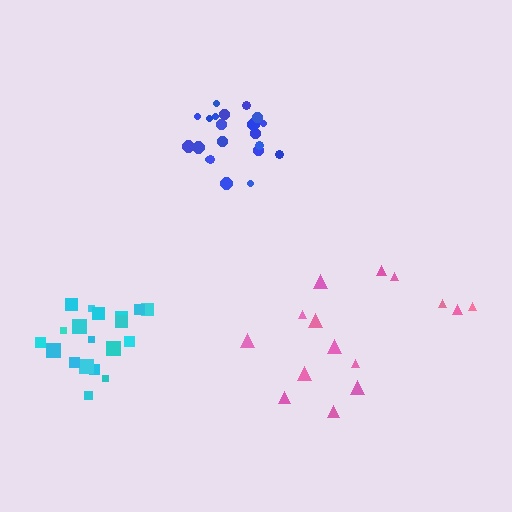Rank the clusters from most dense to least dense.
blue, cyan, pink.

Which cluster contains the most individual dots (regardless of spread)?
Blue (21).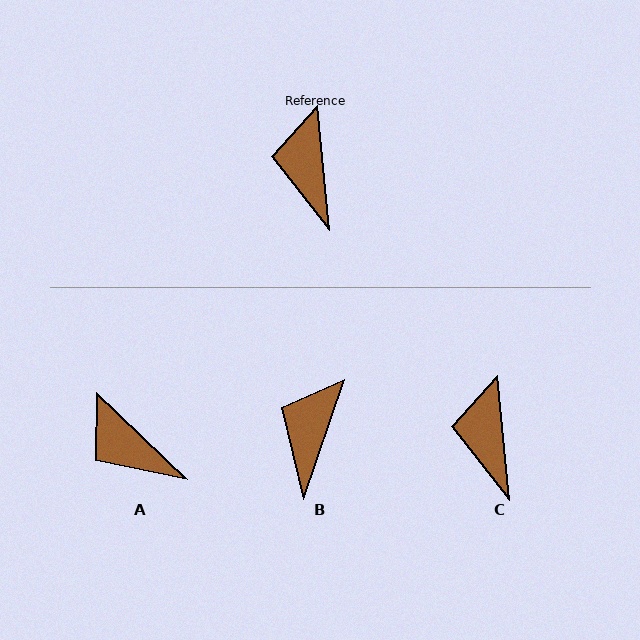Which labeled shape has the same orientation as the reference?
C.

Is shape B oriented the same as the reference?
No, it is off by about 25 degrees.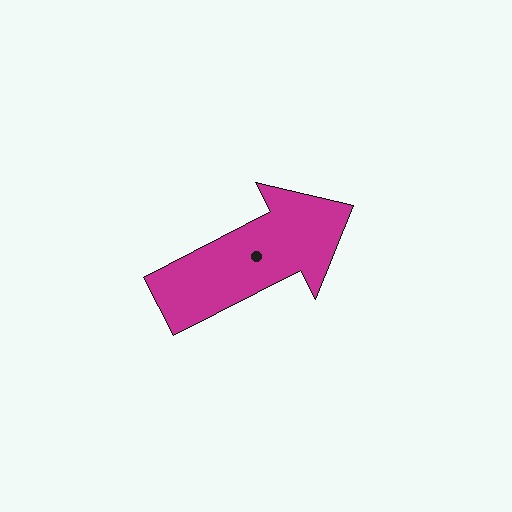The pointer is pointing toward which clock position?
Roughly 2 o'clock.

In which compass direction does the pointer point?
Northeast.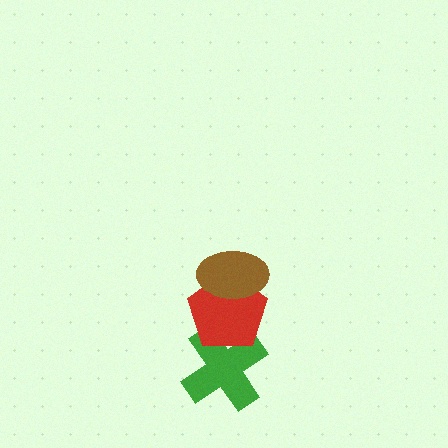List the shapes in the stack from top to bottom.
From top to bottom: the brown ellipse, the red pentagon, the green cross.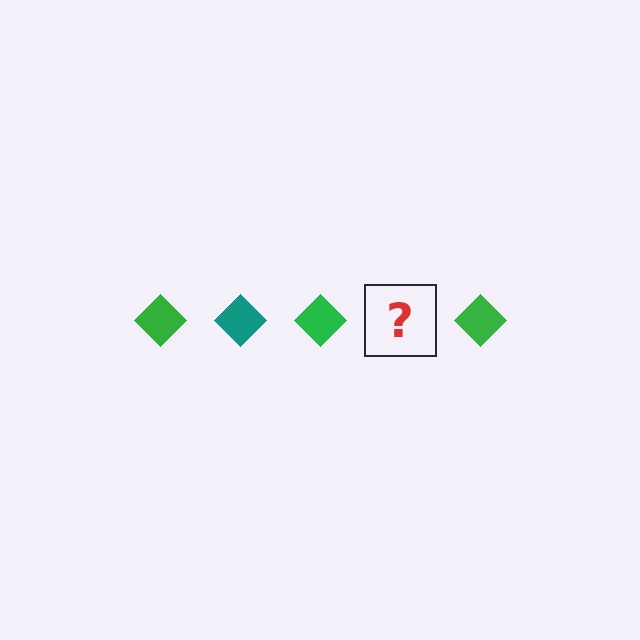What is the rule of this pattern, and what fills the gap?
The rule is that the pattern cycles through green, teal diamonds. The gap should be filled with a teal diamond.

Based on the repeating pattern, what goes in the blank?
The blank should be a teal diamond.